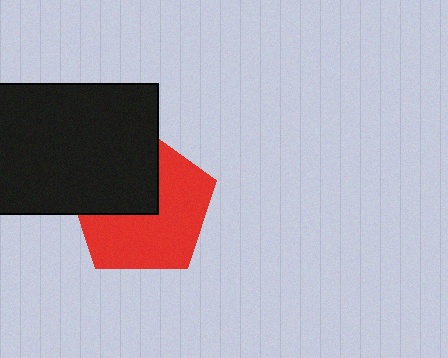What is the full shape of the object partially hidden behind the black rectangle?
The partially hidden object is a red pentagon.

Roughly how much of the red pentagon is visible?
About half of it is visible (roughly 60%).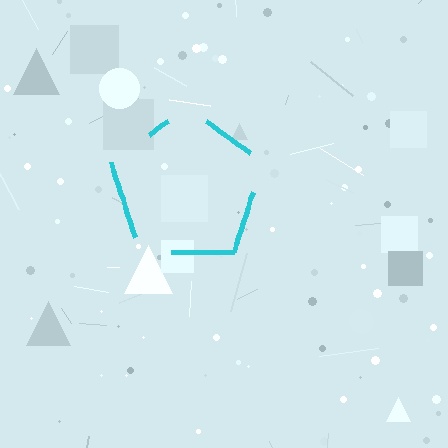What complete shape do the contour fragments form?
The contour fragments form a pentagon.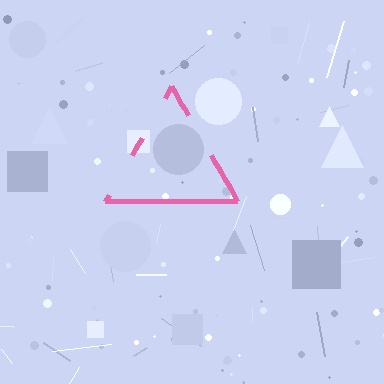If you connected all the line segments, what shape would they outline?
They would outline a triangle.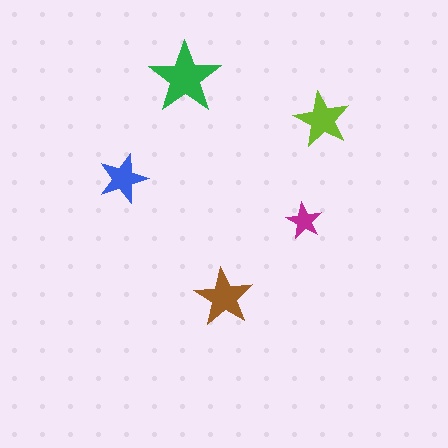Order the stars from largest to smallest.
the green one, the brown one, the lime one, the blue one, the magenta one.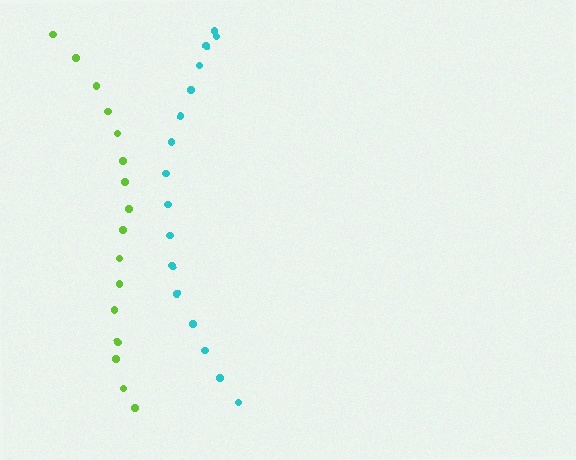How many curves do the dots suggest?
There are 2 distinct paths.